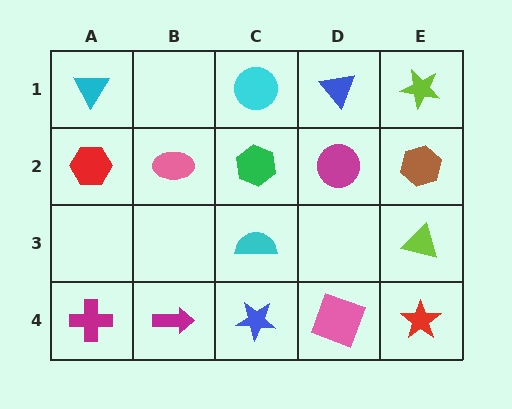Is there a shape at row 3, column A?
No, that cell is empty.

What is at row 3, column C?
A cyan semicircle.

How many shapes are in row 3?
2 shapes.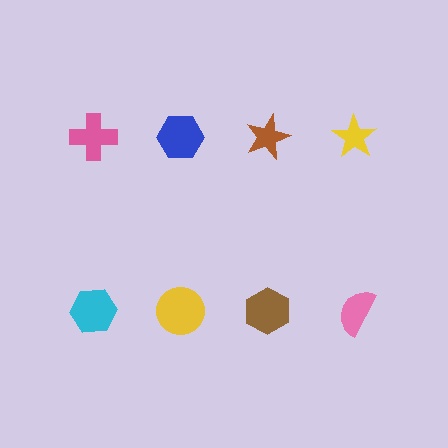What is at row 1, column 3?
A brown star.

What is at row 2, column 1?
A cyan hexagon.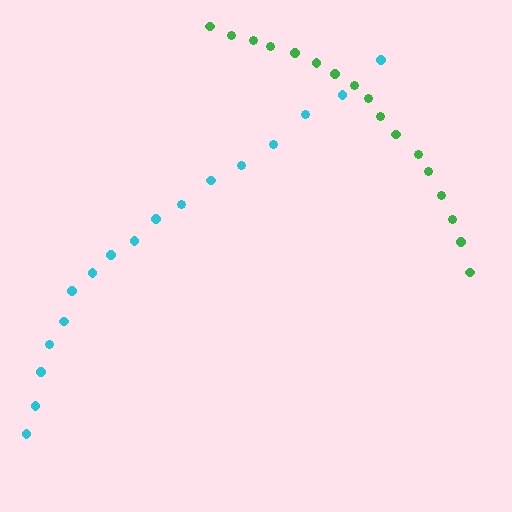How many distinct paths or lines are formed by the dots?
There are 2 distinct paths.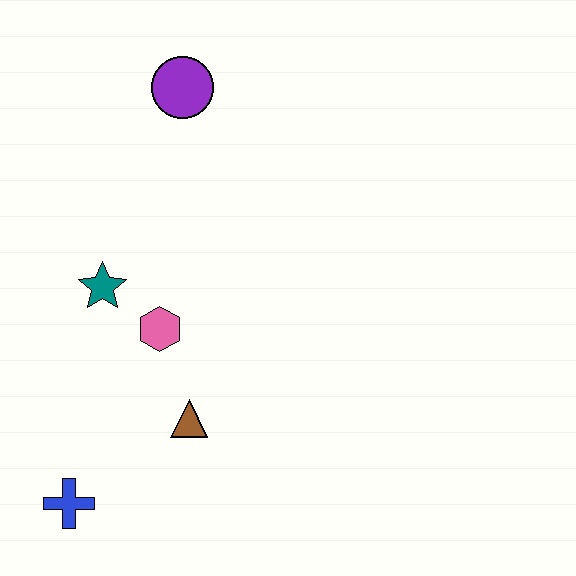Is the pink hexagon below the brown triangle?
No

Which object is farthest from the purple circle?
The blue cross is farthest from the purple circle.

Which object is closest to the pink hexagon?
The teal star is closest to the pink hexagon.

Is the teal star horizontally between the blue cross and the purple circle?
Yes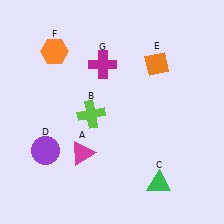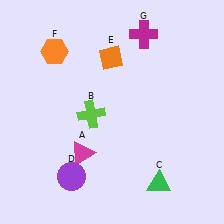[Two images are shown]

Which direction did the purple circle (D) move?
The purple circle (D) moved down.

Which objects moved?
The objects that moved are: the purple circle (D), the orange diamond (E), the magenta cross (G).